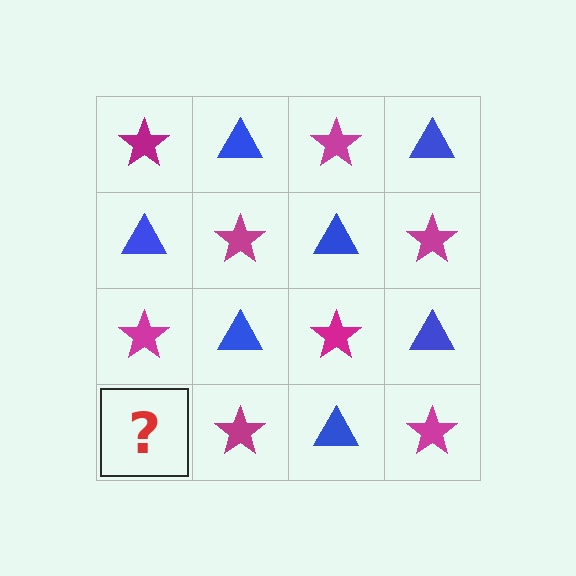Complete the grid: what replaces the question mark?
The question mark should be replaced with a blue triangle.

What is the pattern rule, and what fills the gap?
The rule is that it alternates magenta star and blue triangle in a checkerboard pattern. The gap should be filled with a blue triangle.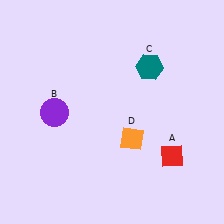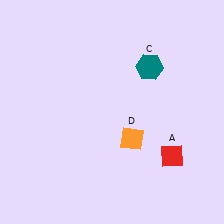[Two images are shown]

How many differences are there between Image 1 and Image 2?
There is 1 difference between the two images.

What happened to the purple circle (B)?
The purple circle (B) was removed in Image 2. It was in the bottom-left area of Image 1.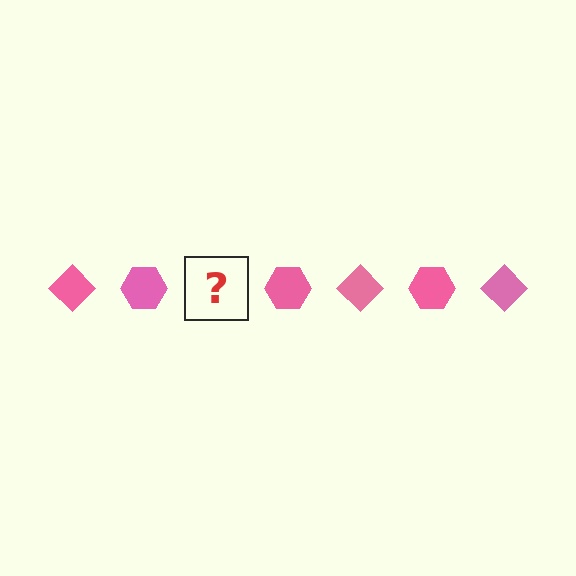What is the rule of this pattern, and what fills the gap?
The rule is that the pattern cycles through diamond, hexagon shapes in pink. The gap should be filled with a pink diamond.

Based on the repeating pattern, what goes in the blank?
The blank should be a pink diamond.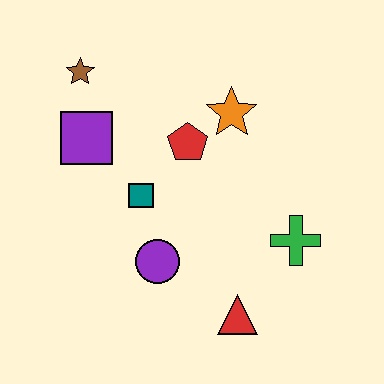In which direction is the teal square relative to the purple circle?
The teal square is above the purple circle.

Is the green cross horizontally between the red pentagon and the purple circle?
No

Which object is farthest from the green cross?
The brown star is farthest from the green cross.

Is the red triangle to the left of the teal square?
No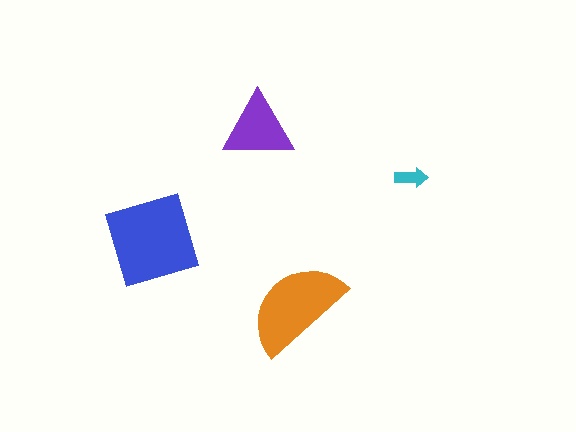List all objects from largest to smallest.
The blue square, the orange semicircle, the purple triangle, the cyan arrow.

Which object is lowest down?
The orange semicircle is bottommost.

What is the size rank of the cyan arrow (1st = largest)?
4th.